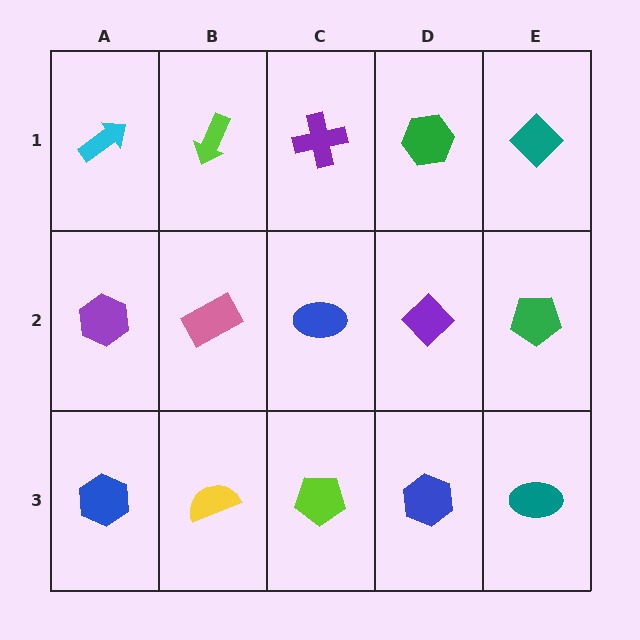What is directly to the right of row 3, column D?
A teal ellipse.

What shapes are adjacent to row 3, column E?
A green pentagon (row 2, column E), a blue hexagon (row 3, column D).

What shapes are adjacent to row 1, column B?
A pink rectangle (row 2, column B), a cyan arrow (row 1, column A), a purple cross (row 1, column C).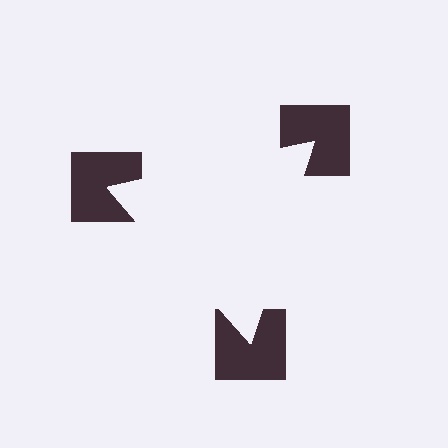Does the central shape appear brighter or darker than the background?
It typically appears slightly brighter than the background, even though no actual brightness change is drawn.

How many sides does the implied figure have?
3 sides.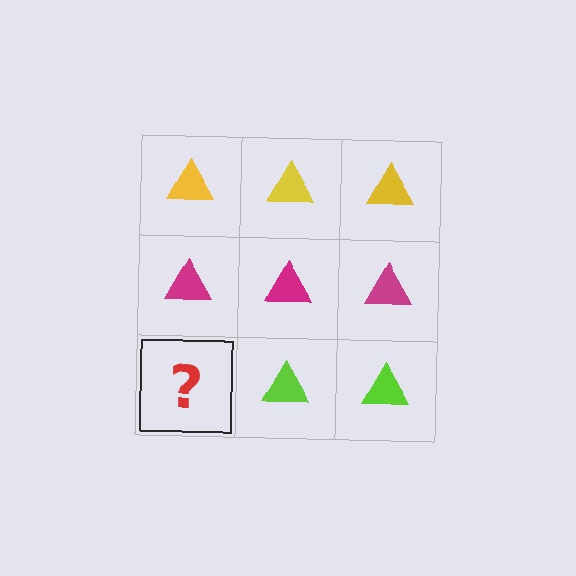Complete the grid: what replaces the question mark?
The question mark should be replaced with a lime triangle.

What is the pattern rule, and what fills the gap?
The rule is that each row has a consistent color. The gap should be filled with a lime triangle.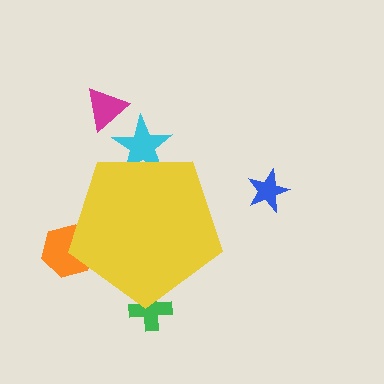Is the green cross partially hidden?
Yes, the green cross is partially hidden behind the yellow pentagon.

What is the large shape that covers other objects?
A yellow pentagon.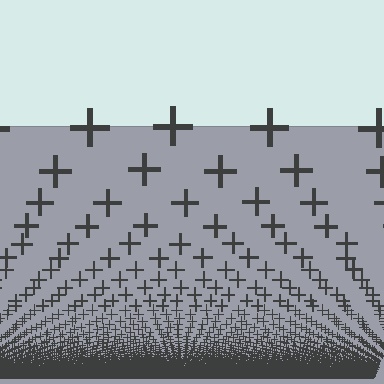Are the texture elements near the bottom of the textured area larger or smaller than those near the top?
Smaller. The gradient is inverted — elements near the bottom are smaller and denser.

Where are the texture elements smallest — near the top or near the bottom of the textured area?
Near the bottom.